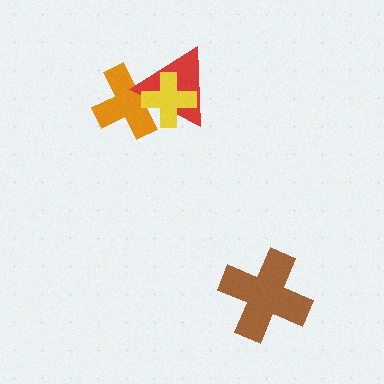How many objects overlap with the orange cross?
2 objects overlap with the orange cross.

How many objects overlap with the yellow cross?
2 objects overlap with the yellow cross.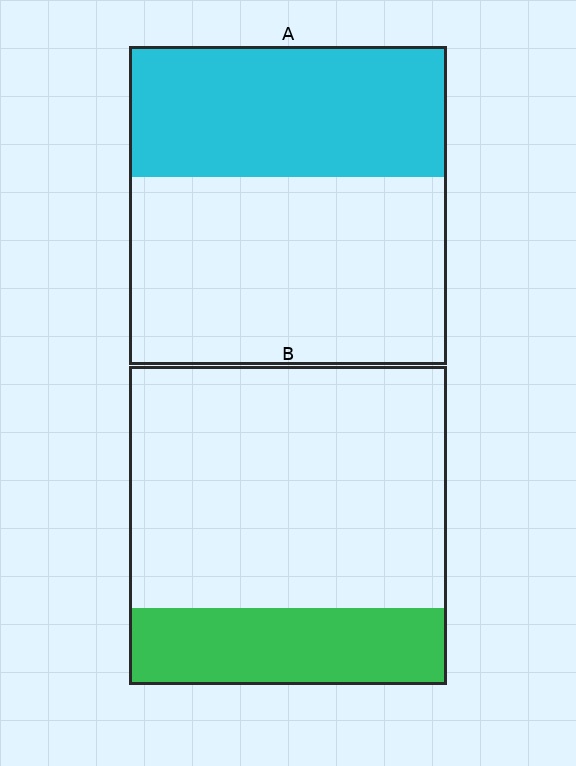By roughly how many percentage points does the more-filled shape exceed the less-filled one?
By roughly 15 percentage points (A over B).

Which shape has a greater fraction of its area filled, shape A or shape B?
Shape A.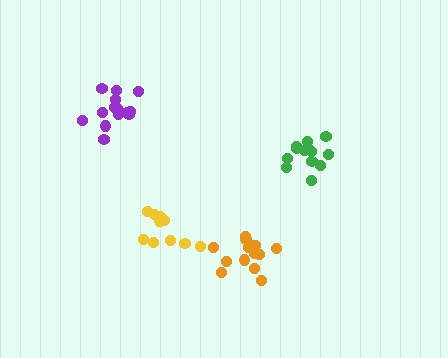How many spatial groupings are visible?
There are 4 spatial groupings.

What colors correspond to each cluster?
The clusters are colored: orange, purple, green, yellow.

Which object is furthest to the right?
The green cluster is rightmost.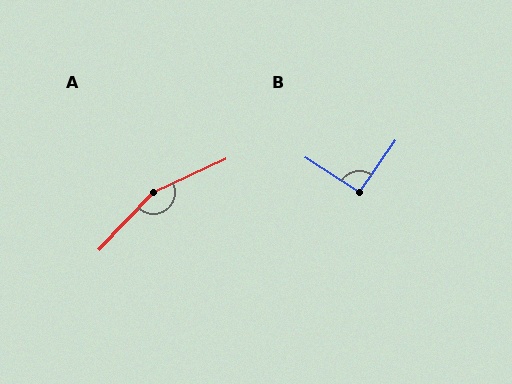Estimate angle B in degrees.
Approximately 92 degrees.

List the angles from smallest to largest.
B (92°), A (158°).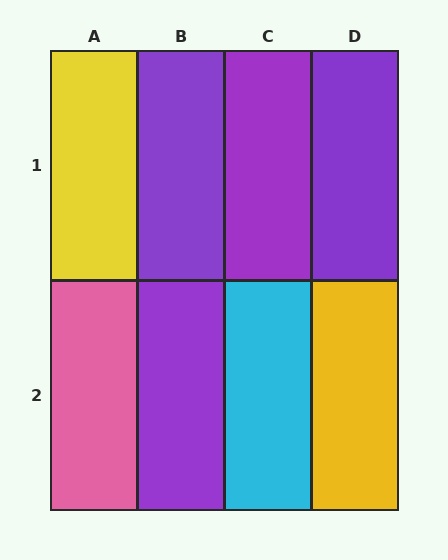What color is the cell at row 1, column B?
Purple.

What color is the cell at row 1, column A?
Yellow.